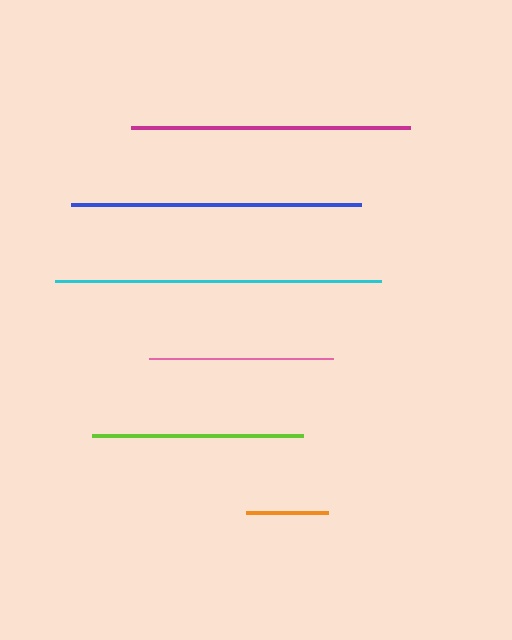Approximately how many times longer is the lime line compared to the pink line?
The lime line is approximately 1.1 times the length of the pink line.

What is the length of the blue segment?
The blue segment is approximately 290 pixels long.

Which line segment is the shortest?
The orange line is the shortest at approximately 82 pixels.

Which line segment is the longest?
The cyan line is the longest at approximately 326 pixels.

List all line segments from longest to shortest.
From longest to shortest: cyan, blue, magenta, lime, pink, orange.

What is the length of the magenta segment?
The magenta segment is approximately 279 pixels long.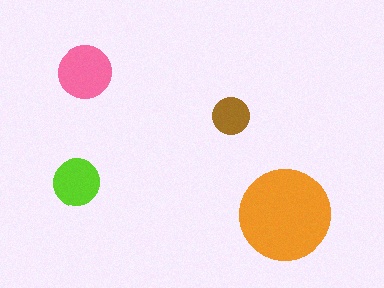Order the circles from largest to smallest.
the orange one, the pink one, the lime one, the brown one.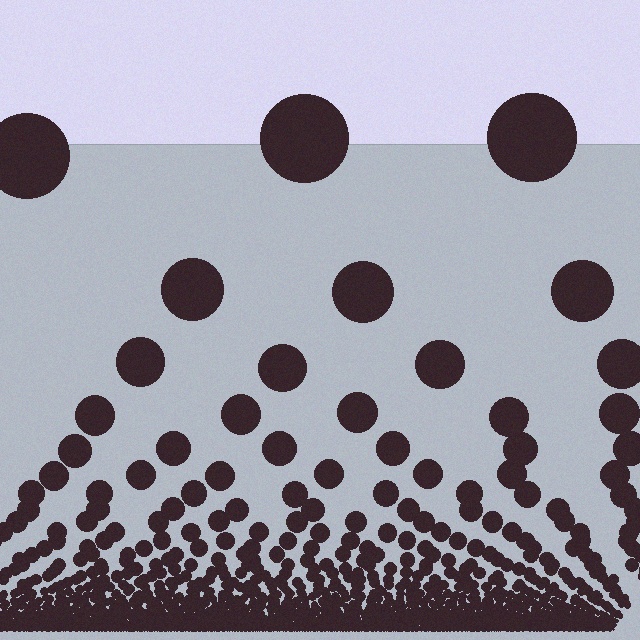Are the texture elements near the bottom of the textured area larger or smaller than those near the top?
Smaller. The gradient is inverted — elements near the bottom are smaller and denser.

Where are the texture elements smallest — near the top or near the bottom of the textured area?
Near the bottom.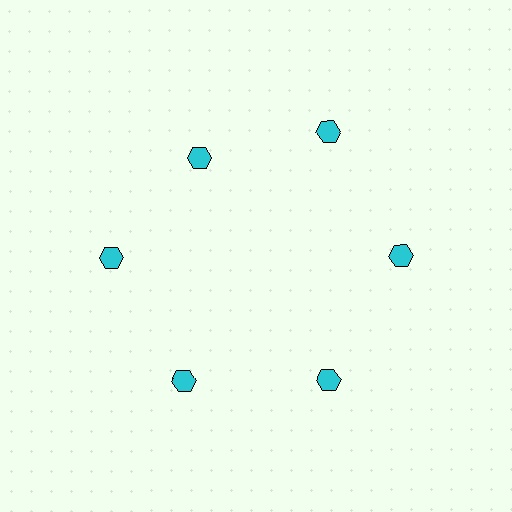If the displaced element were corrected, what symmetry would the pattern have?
It would have 6-fold rotational symmetry — the pattern would map onto itself every 60 degrees.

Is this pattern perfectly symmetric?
No. The 6 cyan hexagons are arranged in a ring, but one element near the 11 o'clock position is pulled inward toward the center, breaking the 6-fold rotational symmetry.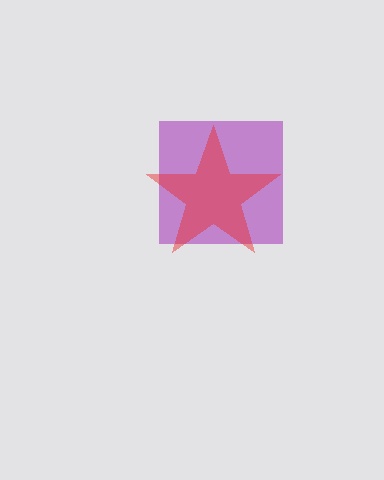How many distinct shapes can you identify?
There are 2 distinct shapes: a purple square, a red star.